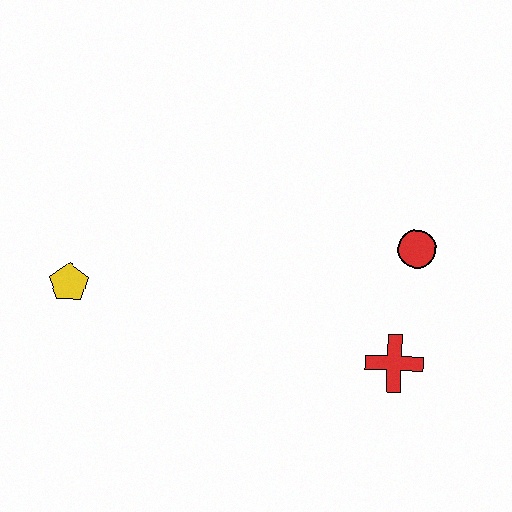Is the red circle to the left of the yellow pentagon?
No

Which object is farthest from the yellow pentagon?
The red circle is farthest from the yellow pentagon.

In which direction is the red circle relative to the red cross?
The red circle is above the red cross.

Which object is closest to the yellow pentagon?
The red cross is closest to the yellow pentagon.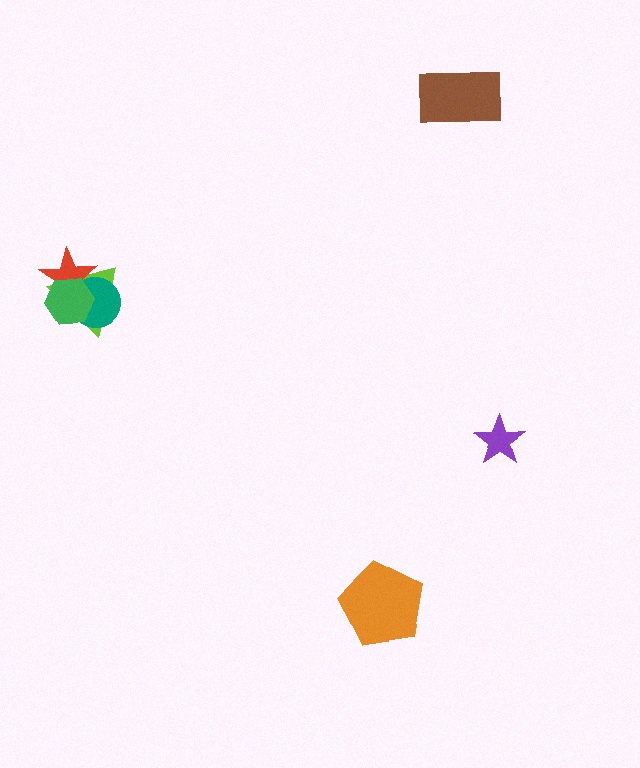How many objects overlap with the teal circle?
3 objects overlap with the teal circle.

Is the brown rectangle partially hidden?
No, no other shape covers it.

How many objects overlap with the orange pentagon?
0 objects overlap with the orange pentagon.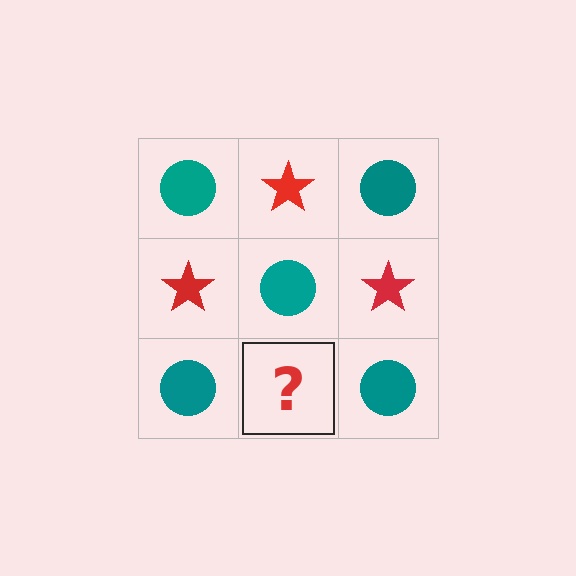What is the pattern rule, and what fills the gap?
The rule is that it alternates teal circle and red star in a checkerboard pattern. The gap should be filled with a red star.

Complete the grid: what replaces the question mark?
The question mark should be replaced with a red star.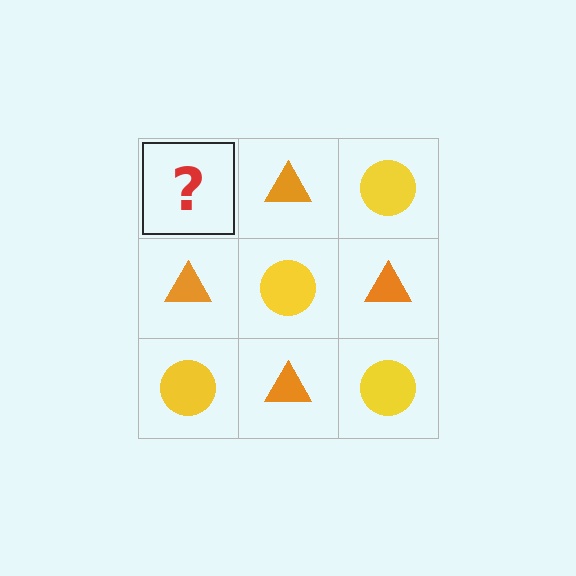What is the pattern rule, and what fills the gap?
The rule is that it alternates yellow circle and orange triangle in a checkerboard pattern. The gap should be filled with a yellow circle.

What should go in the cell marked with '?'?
The missing cell should contain a yellow circle.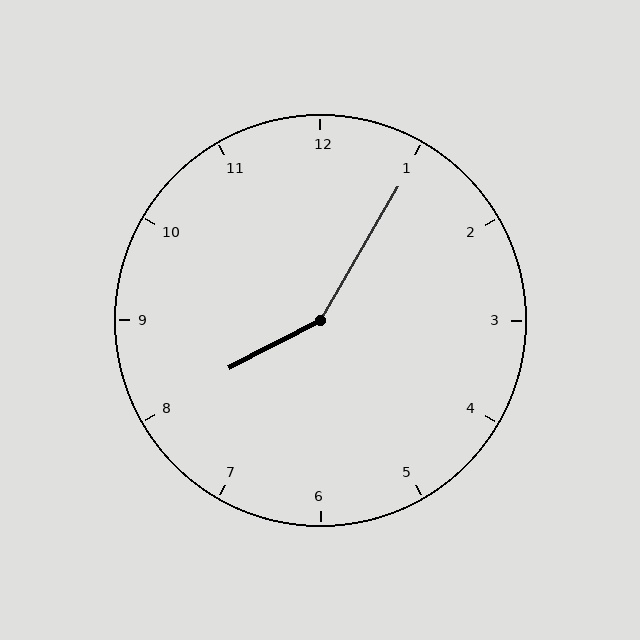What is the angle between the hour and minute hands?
Approximately 148 degrees.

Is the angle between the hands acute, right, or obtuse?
It is obtuse.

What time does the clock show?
8:05.